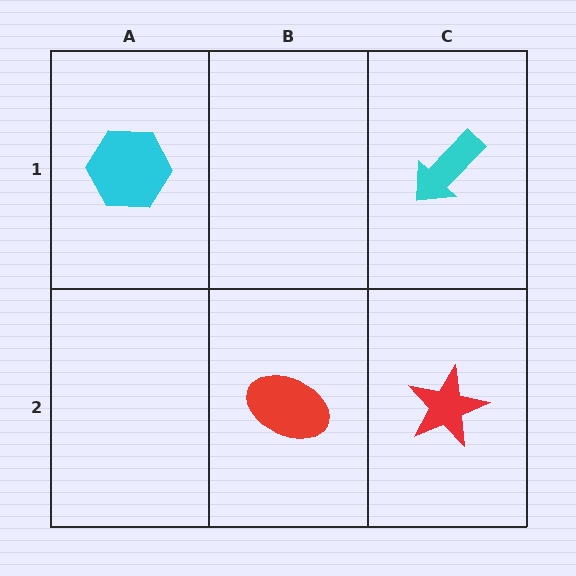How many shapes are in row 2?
2 shapes.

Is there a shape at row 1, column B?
No, that cell is empty.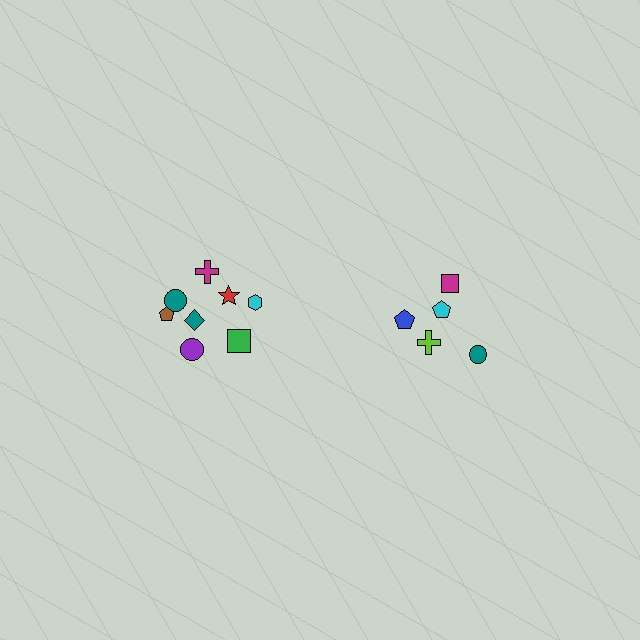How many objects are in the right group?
There are 5 objects.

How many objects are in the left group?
There are 8 objects.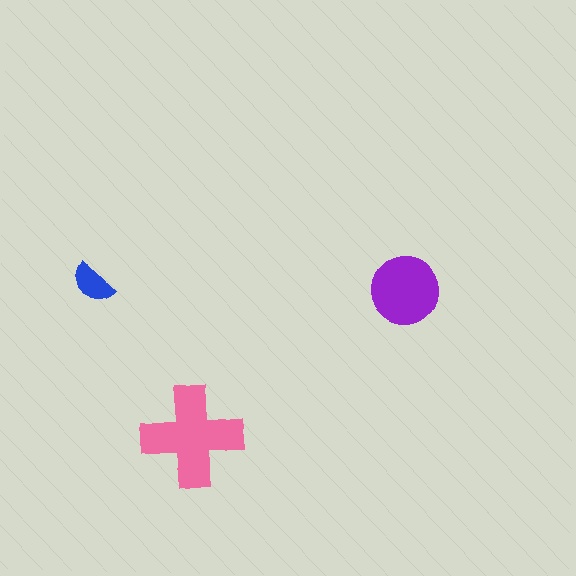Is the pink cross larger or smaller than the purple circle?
Larger.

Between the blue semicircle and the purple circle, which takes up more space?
The purple circle.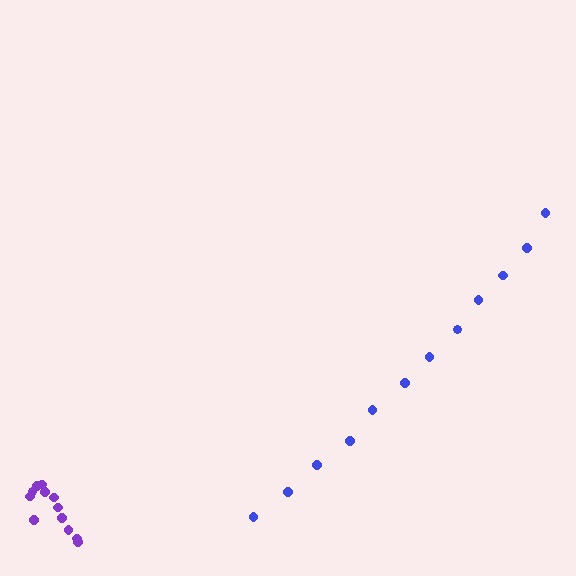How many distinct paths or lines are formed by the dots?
There are 2 distinct paths.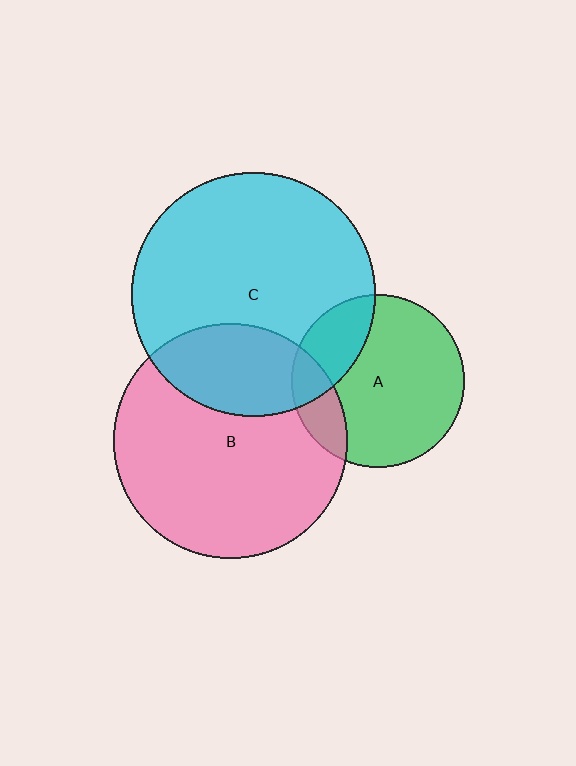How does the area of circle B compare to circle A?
Approximately 1.8 times.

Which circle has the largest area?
Circle C (cyan).